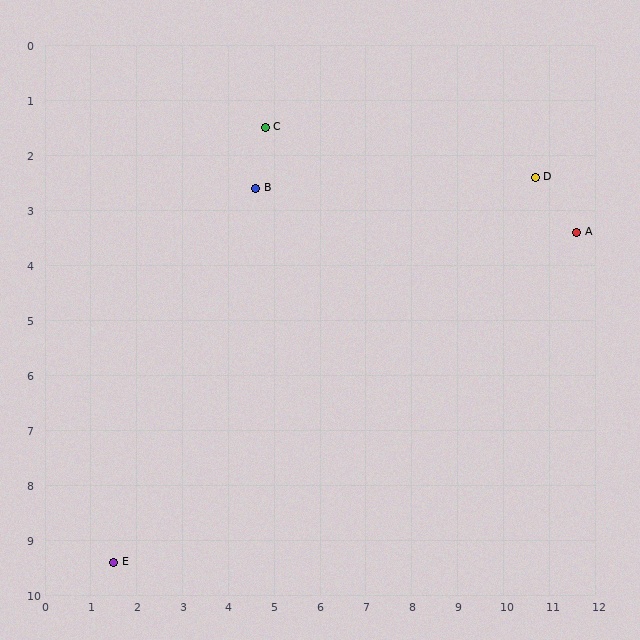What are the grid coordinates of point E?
Point E is at approximately (1.5, 9.4).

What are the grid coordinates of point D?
Point D is at approximately (10.7, 2.4).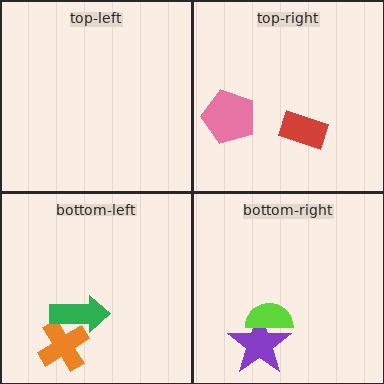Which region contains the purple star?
The bottom-right region.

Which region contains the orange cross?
The bottom-left region.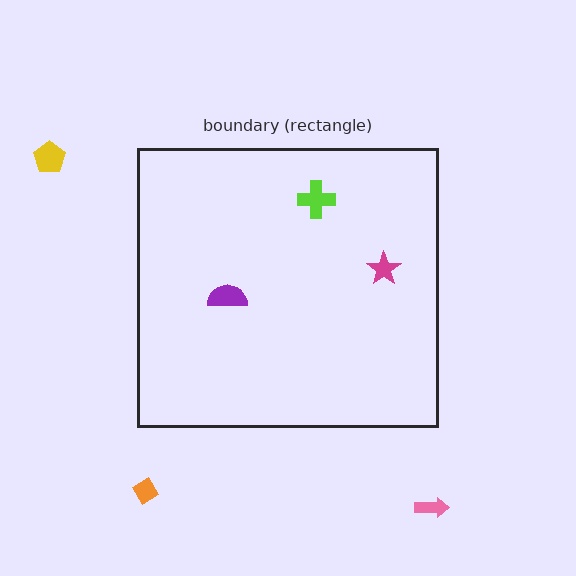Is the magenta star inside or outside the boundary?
Inside.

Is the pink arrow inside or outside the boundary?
Outside.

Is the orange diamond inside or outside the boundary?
Outside.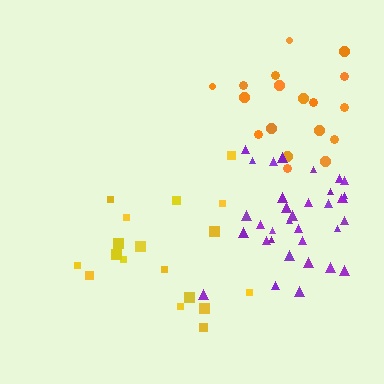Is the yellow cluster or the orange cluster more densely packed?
Yellow.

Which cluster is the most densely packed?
Purple.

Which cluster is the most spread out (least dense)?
Orange.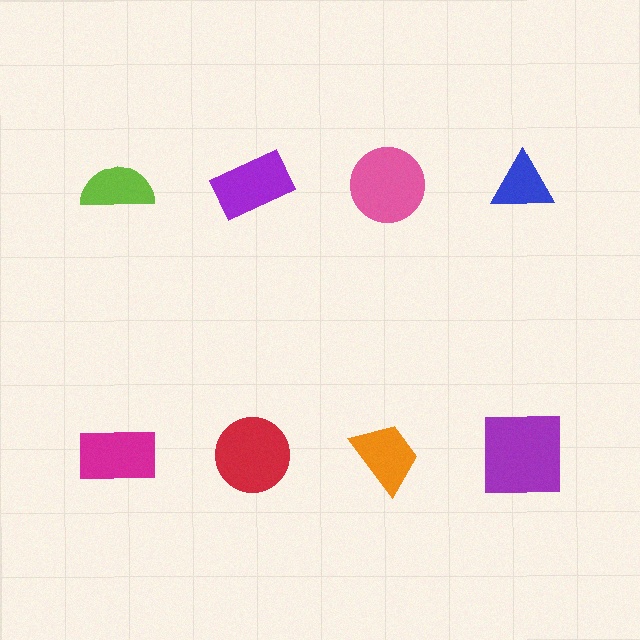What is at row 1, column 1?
A lime semicircle.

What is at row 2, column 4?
A purple square.